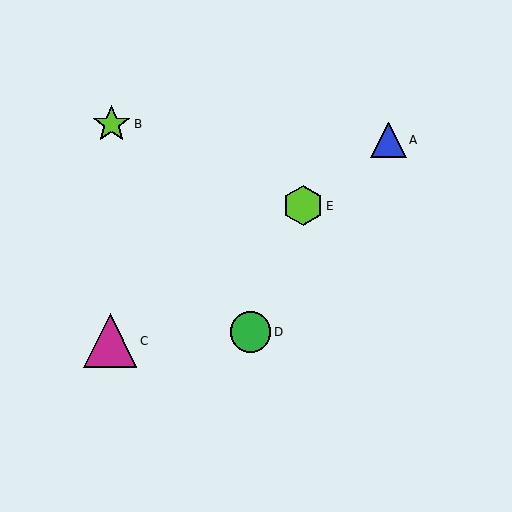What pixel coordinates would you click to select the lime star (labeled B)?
Click at (112, 124) to select the lime star B.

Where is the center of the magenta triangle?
The center of the magenta triangle is at (110, 341).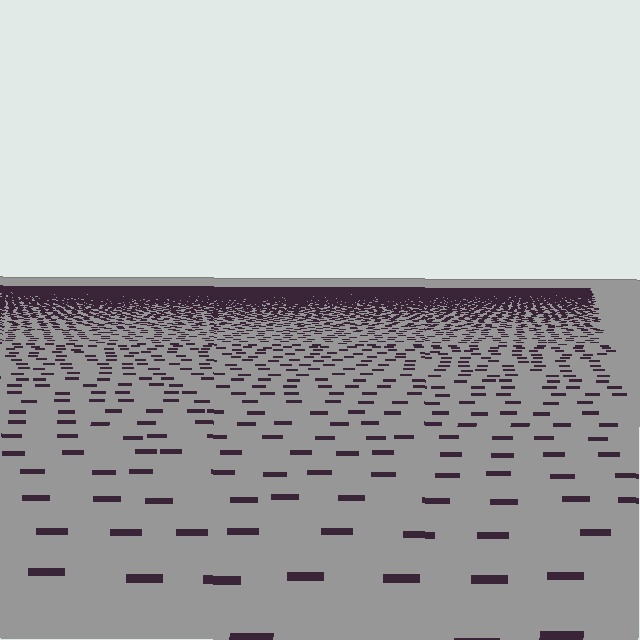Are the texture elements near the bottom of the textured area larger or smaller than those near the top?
Larger. Near the bottom, elements are closer to the viewer and appear at a bigger on-screen size.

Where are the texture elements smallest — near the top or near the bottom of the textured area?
Near the top.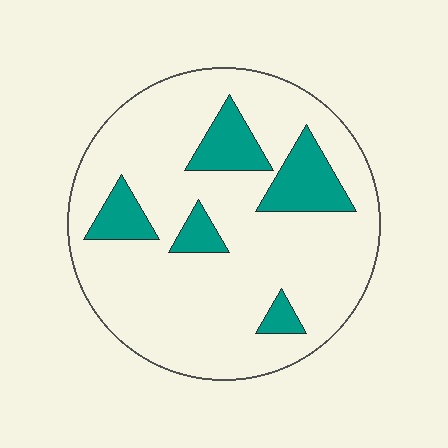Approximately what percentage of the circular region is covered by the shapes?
Approximately 15%.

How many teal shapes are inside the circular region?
5.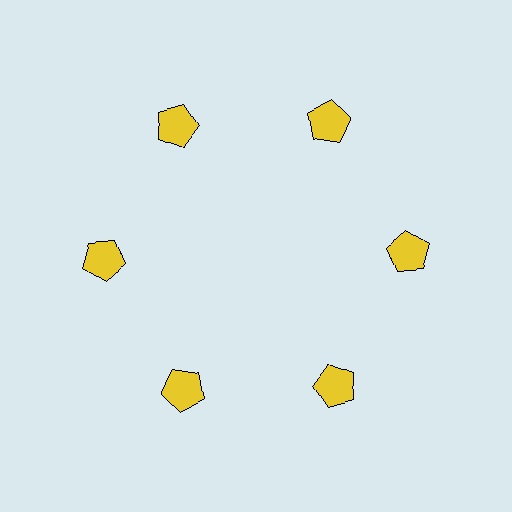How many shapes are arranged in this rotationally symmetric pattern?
There are 6 shapes, arranged in 6 groups of 1.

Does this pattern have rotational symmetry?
Yes, this pattern has 6-fold rotational symmetry. It looks the same after rotating 60 degrees around the center.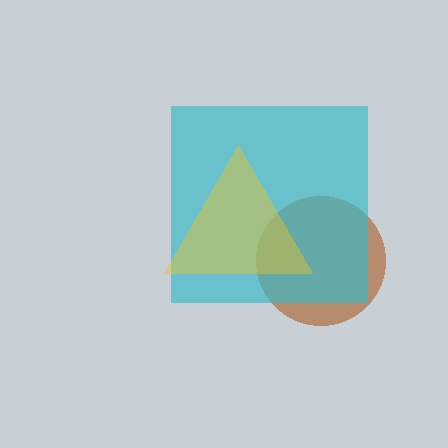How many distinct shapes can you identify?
There are 3 distinct shapes: a brown circle, a cyan square, a yellow triangle.